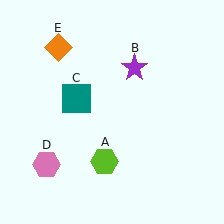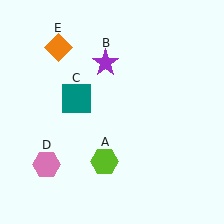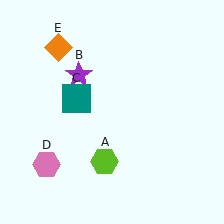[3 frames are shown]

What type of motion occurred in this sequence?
The purple star (object B) rotated counterclockwise around the center of the scene.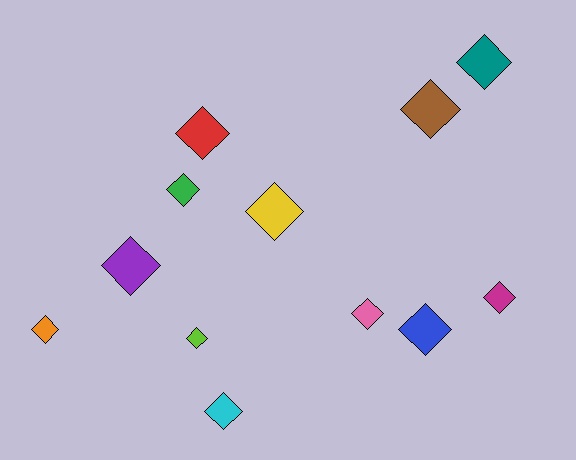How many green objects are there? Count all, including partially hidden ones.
There is 1 green object.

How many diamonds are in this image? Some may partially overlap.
There are 12 diamonds.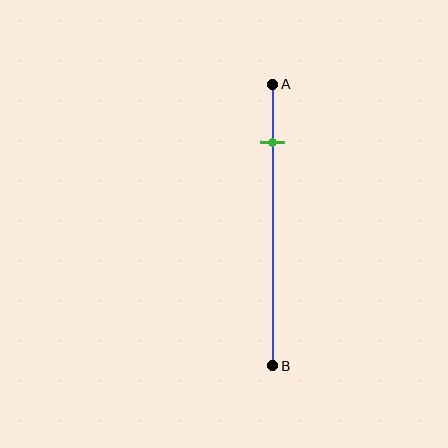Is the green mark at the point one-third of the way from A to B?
No, the mark is at about 20% from A, not at the 33% one-third point.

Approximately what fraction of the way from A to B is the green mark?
The green mark is approximately 20% of the way from A to B.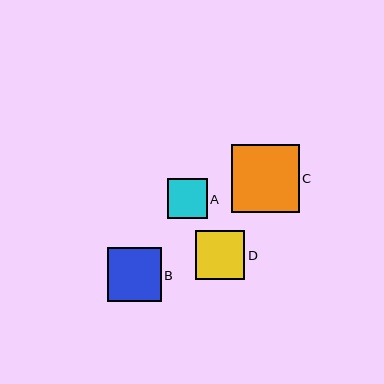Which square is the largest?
Square C is the largest with a size of approximately 68 pixels.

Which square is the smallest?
Square A is the smallest with a size of approximately 40 pixels.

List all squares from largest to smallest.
From largest to smallest: C, B, D, A.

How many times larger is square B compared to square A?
Square B is approximately 1.3 times the size of square A.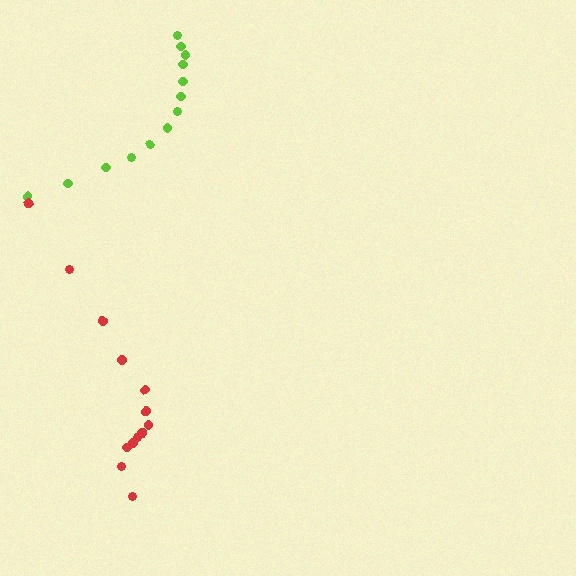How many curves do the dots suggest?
There are 2 distinct paths.